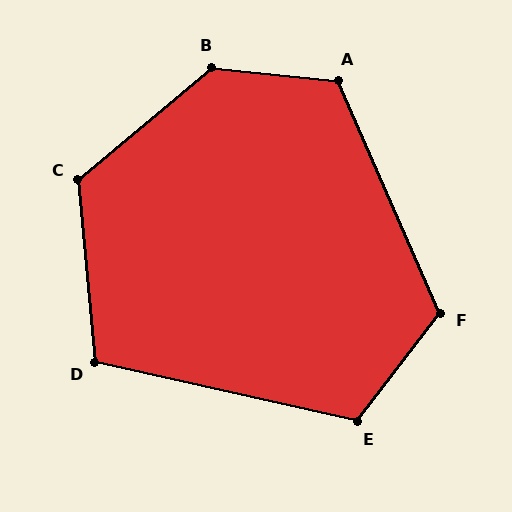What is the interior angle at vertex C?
Approximately 125 degrees (obtuse).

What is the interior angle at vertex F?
Approximately 118 degrees (obtuse).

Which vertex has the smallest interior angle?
D, at approximately 108 degrees.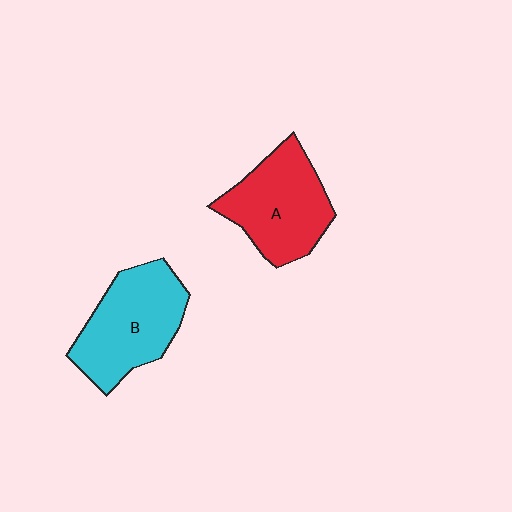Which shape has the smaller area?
Shape A (red).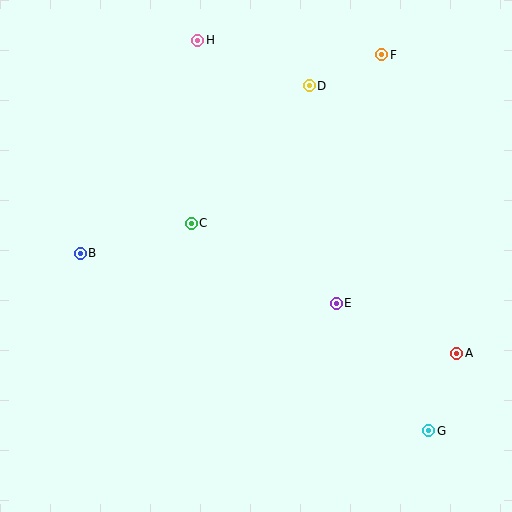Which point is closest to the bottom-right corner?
Point G is closest to the bottom-right corner.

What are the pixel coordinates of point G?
Point G is at (429, 431).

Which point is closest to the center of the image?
Point C at (191, 224) is closest to the center.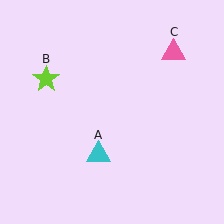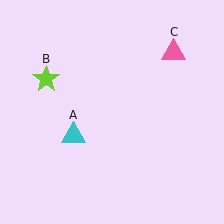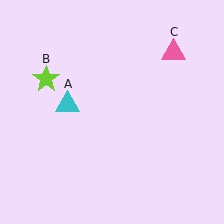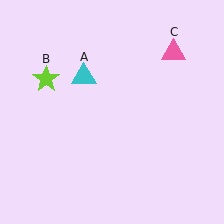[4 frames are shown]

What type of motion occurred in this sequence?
The cyan triangle (object A) rotated clockwise around the center of the scene.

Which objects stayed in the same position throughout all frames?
Lime star (object B) and pink triangle (object C) remained stationary.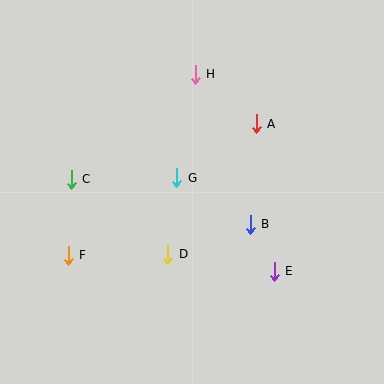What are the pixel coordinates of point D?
Point D is at (168, 254).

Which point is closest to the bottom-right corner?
Point E is closest to the bottom-right corner.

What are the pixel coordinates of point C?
Point C is at (71, 179).